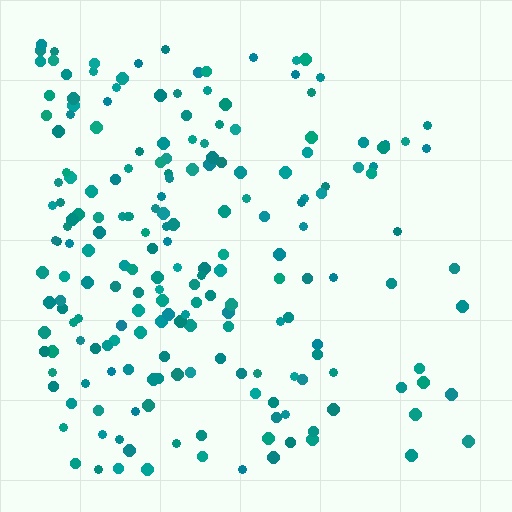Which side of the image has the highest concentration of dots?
The left.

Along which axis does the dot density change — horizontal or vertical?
Horizontal.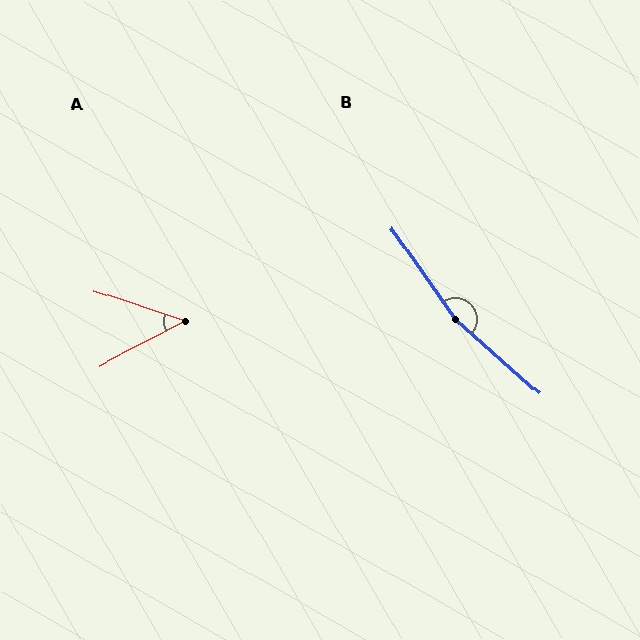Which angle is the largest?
B, at approximately 167 degrees.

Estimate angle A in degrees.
Approximately 46 degrees.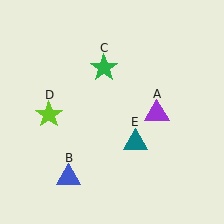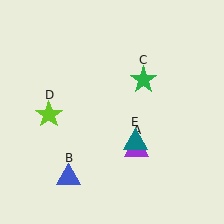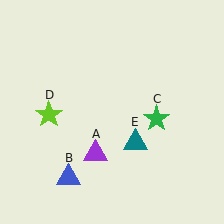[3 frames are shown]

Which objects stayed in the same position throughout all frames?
Blue triangle (object B) and lime star (object D) and teal triangle (object E) remained stationary.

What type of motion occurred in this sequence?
The purple triangle (object A), green star (object C) rotated clockwise around the center of the scene.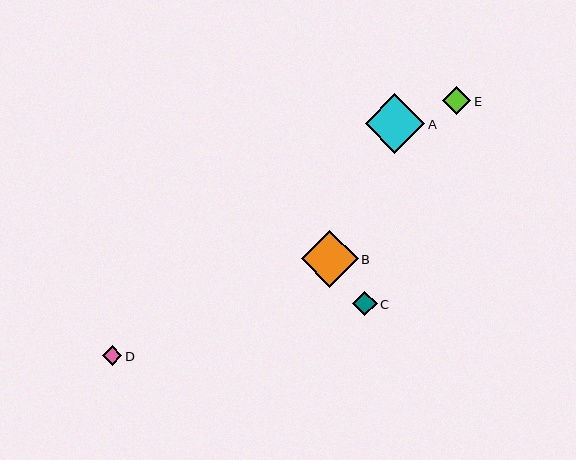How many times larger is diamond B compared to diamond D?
Diamond B is approximately 2.9 times the size of diamond D.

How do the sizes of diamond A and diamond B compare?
Diamond A and diamond B are approximately the same size.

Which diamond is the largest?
Diamond A is the largest with a size of approximately 59 pixels.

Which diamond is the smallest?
Diamond D is the smallest with a size of approximately 20 pixels.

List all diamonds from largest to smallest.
From largest to smallest: A, B, E, C, D.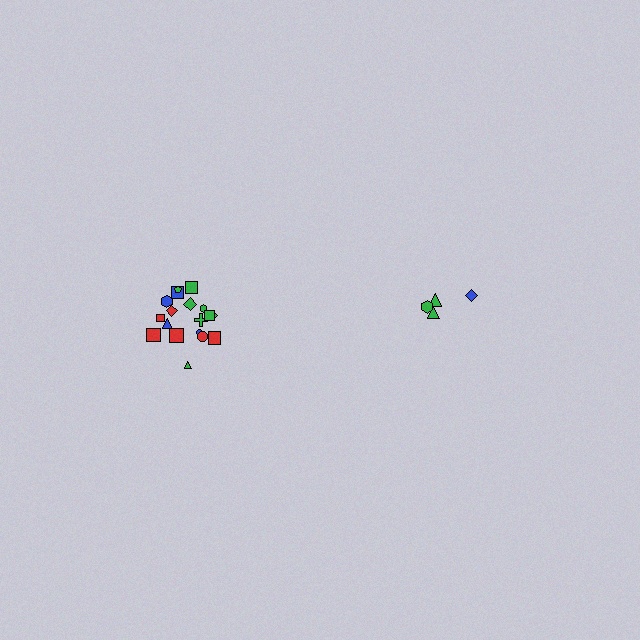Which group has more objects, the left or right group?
The left group.